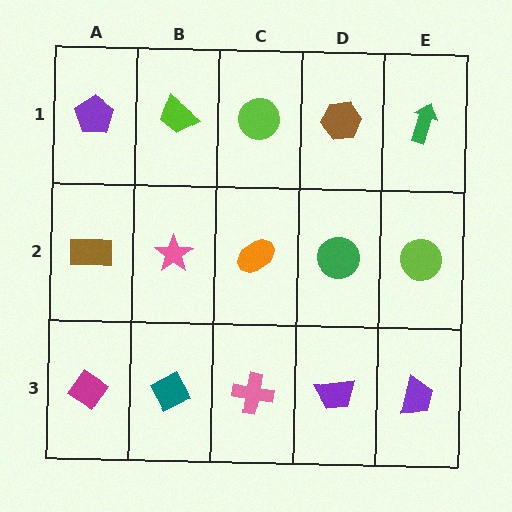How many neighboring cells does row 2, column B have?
4.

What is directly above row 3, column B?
A pink star.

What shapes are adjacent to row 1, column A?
A brown rectangle (row 2, column A), a lime trapezoid (row 1, column B).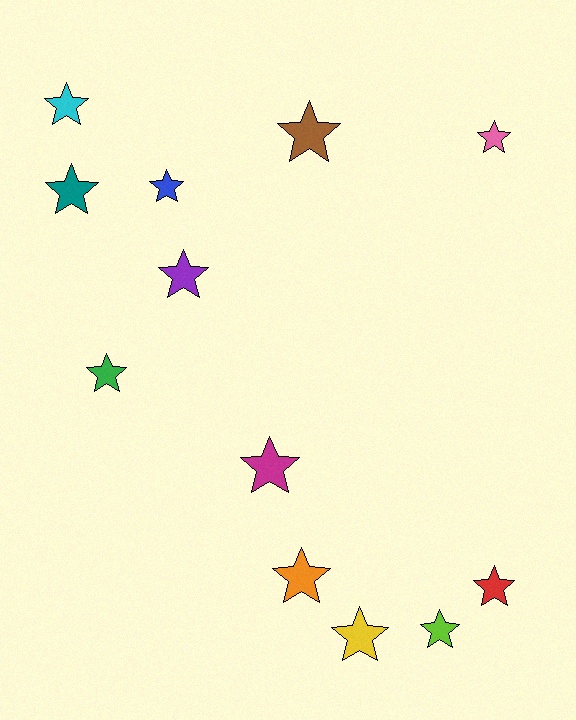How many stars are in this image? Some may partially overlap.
There are 12 stars.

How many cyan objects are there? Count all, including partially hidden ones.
There is 1 cyan object.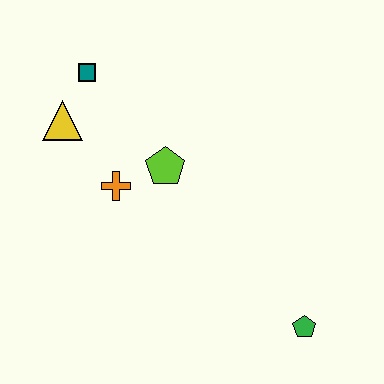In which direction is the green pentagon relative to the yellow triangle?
The green pentagon is to the right of the yellow triangle.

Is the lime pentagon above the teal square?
No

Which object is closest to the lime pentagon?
The orange cross is closest to the lime pentagon.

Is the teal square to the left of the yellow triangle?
No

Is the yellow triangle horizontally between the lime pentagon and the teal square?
No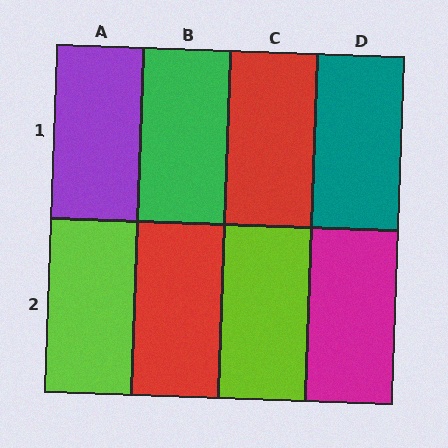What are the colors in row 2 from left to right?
Lime, red, lime, magenta.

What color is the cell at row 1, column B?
Green.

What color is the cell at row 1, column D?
Teal.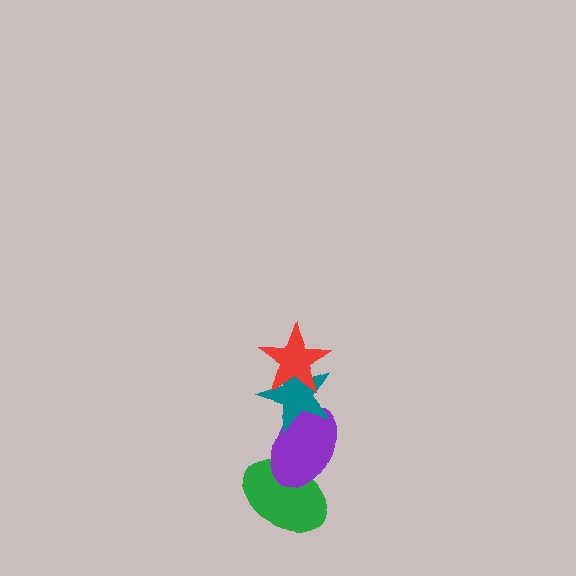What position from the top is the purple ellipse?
The purple ellipse is 3rd from the top.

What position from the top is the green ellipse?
The green ellipse is 4th from the top.